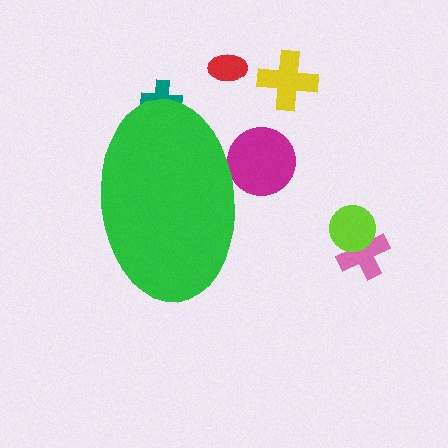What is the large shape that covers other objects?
A green ellipse.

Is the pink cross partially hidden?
No, the pink cross is fully visible.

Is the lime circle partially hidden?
No, the lime circle is fully visible.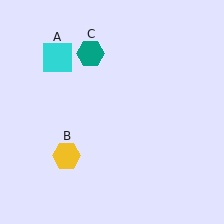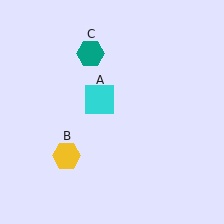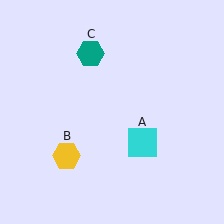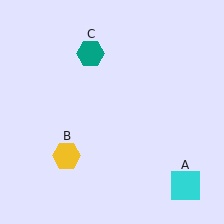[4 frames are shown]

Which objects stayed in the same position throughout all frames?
Yellow hexagon (object B) and teal hexagon (object C) remained stationary.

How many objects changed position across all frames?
1 object changed position: cyan square (object A).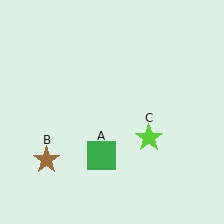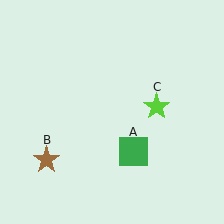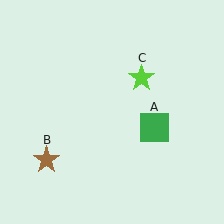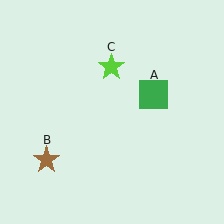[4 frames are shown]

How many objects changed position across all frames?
2 objects changed position: green square (object A), lime star (object C).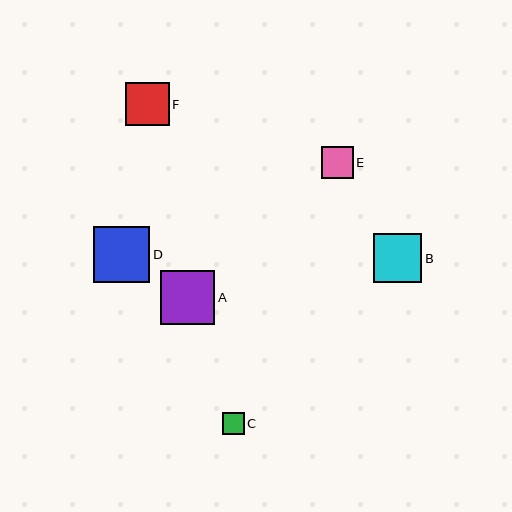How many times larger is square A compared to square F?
Square A is approximately 1.3 times the size of square F.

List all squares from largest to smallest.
From largest to smallest: D, A, B, F, E, C.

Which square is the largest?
Square D is the largest with a size of approximately 56 pixels.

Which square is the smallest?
Square C is the smallest with a size of approximately 22 pixels.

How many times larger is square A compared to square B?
Square A is approximately 1.1 times the size of square B.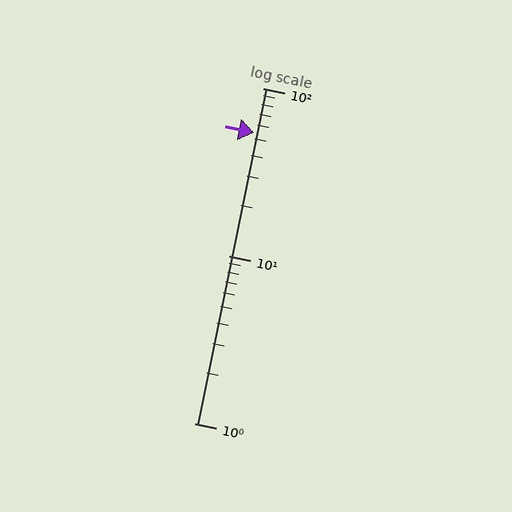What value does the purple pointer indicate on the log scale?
The pointer indicates approximately 54.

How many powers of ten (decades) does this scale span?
The scale spans 2 decades, from 1 to 100.